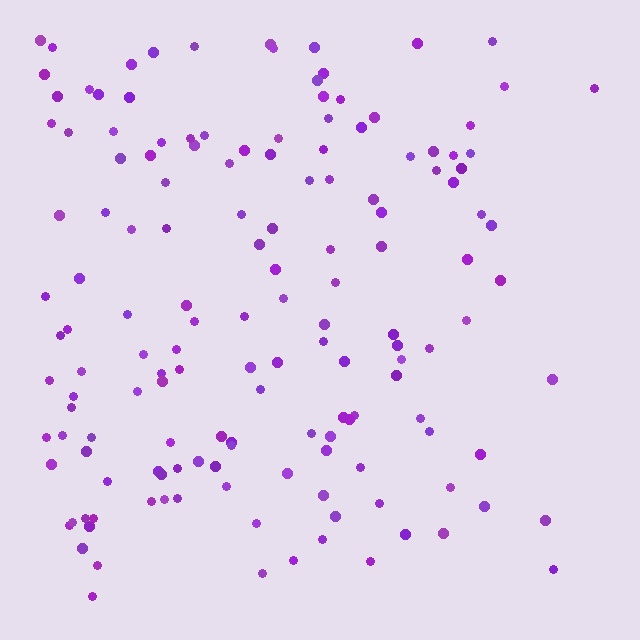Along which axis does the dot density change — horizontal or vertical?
Horizontal.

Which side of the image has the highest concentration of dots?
The left.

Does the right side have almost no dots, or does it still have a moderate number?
Still a moderate number, just noticeably fewer than the left.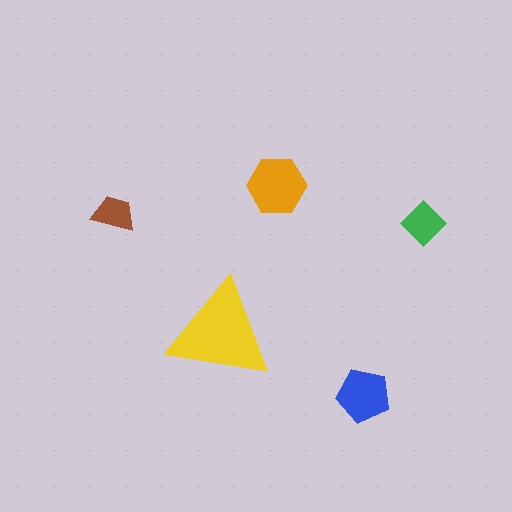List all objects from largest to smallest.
The yellow triangle, the orange hexagon, the blue pentagon, the green diamond, the brown trapezoid.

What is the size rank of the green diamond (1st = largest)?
4th.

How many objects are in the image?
There are 5 objects in the image.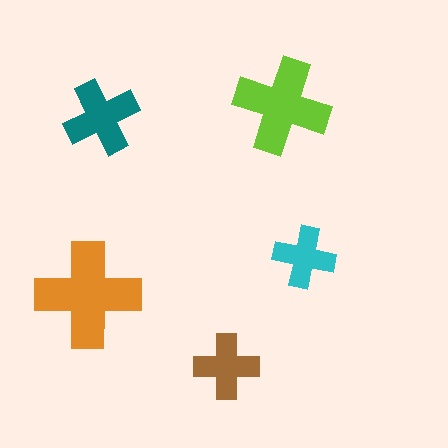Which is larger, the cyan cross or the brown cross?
The brown one.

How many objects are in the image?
There are 5 objects in the image.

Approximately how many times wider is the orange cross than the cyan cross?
About 1.5 times wider.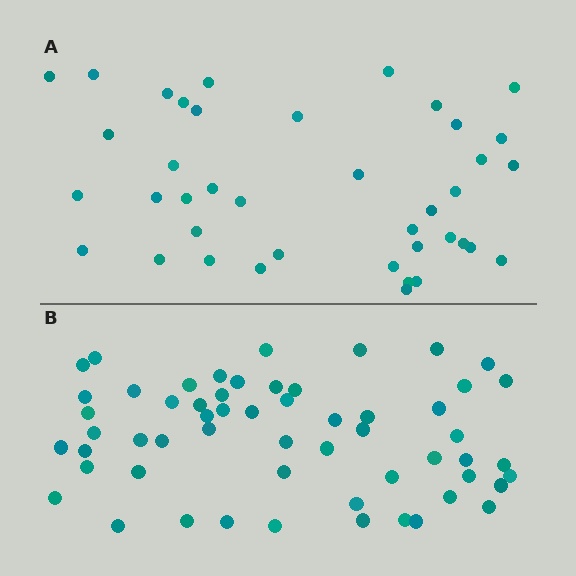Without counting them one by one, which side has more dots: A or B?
Region B (the bottom region) has more dots.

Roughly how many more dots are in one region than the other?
Region B has approximately 15 more dots than region A.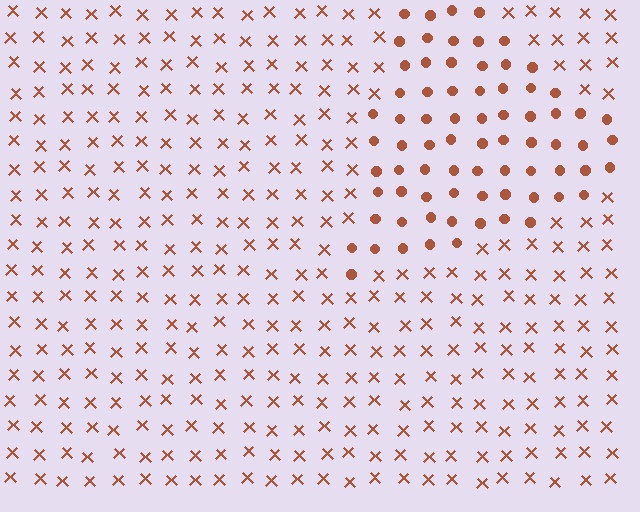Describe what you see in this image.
The image is filled with small brown elements arranged in a uniform grid. A triangle-shaped region contains circles, while the surrounding area contains X marks. The boundary is defined purely by the change in element shape.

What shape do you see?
I see a triangle.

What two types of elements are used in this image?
The image uses circles inside the triangle region and X marks outside it.